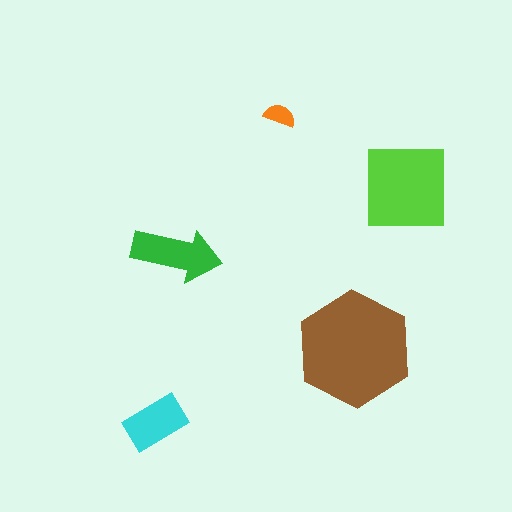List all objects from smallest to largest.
The orange semicircle, the cyan rectangle, the green arrow, the lime square, the brown hexagon.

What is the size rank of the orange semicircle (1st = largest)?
5th.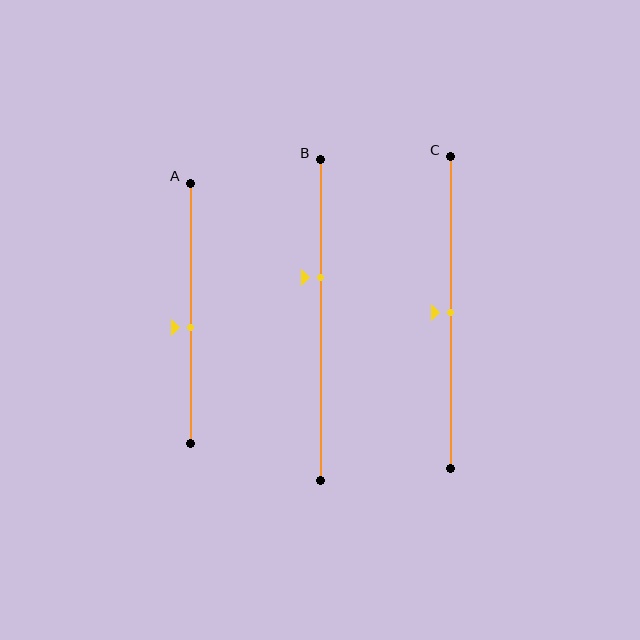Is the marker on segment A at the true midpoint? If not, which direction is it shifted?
No, the marker on segment A is shifted downward by about 6% of the segment length.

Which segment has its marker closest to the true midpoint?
Segment C has its marker closest to the true midpoint.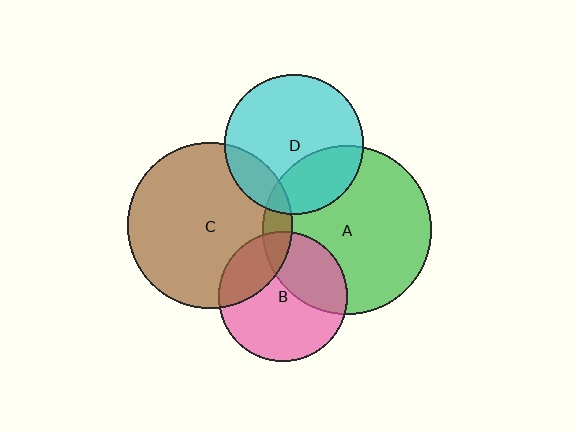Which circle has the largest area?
Circle A (green).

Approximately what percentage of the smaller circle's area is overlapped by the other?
Approximately 10%.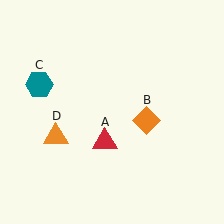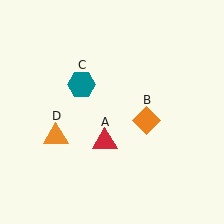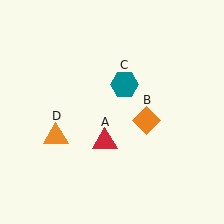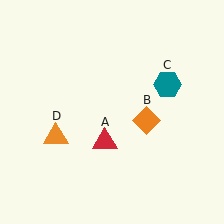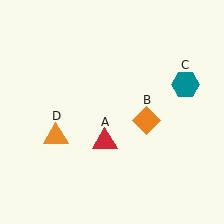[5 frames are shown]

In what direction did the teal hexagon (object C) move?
The teal hexagon (object C) moved right.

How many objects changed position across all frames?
1 object changed position: teal hexagon (object C).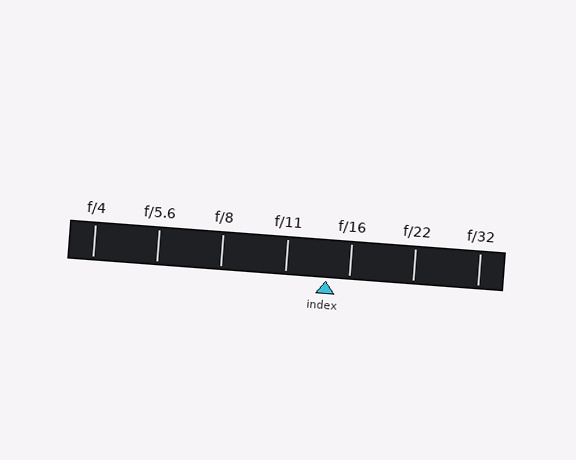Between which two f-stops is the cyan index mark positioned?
The index mark is between f/11 and f/16.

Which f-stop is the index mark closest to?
The index mark is closest to f/16.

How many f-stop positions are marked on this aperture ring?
There are 7 f-stop positions marked.